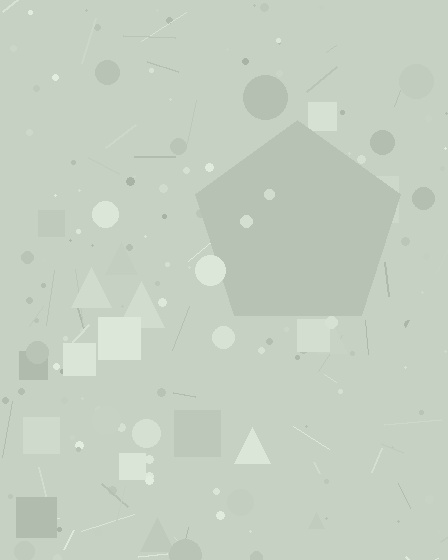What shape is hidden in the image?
A pentagon is hidden in the image.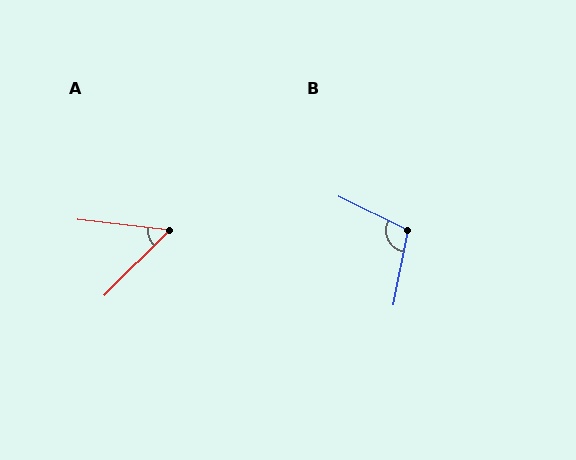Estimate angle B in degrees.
Approximately 105 degrees.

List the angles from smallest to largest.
A (51°), B (105°).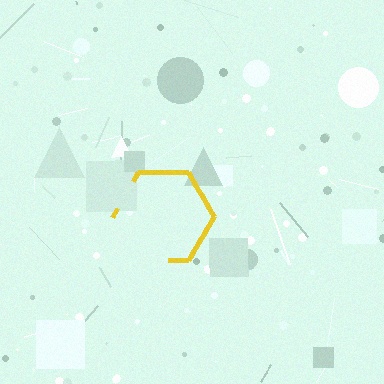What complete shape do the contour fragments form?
The contour fragments form a hexagon.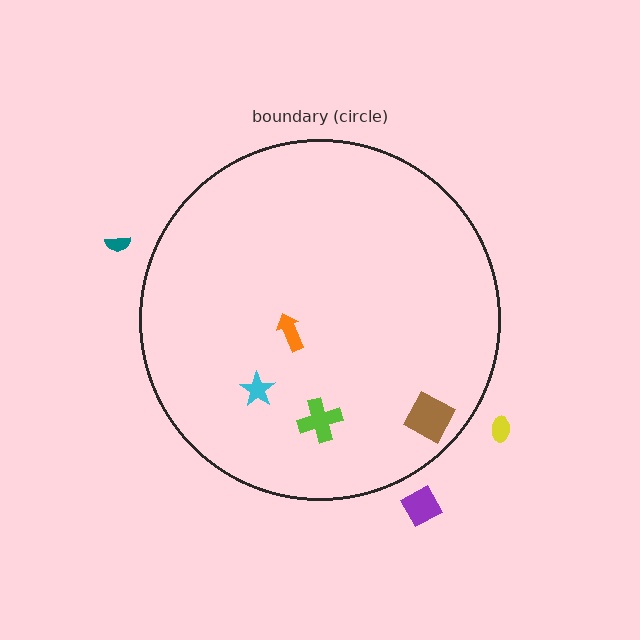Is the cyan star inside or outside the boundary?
Inside.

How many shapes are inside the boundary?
4 inside, 3 outside.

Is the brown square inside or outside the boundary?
Inside.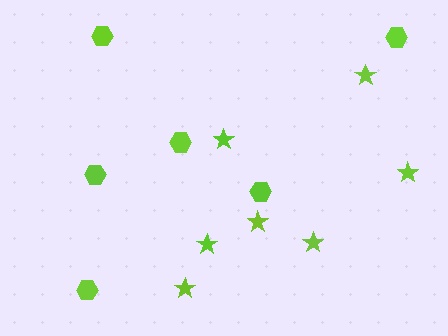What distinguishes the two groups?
There are 2 groups: one group of hexagons (6) and one group of stars (7).